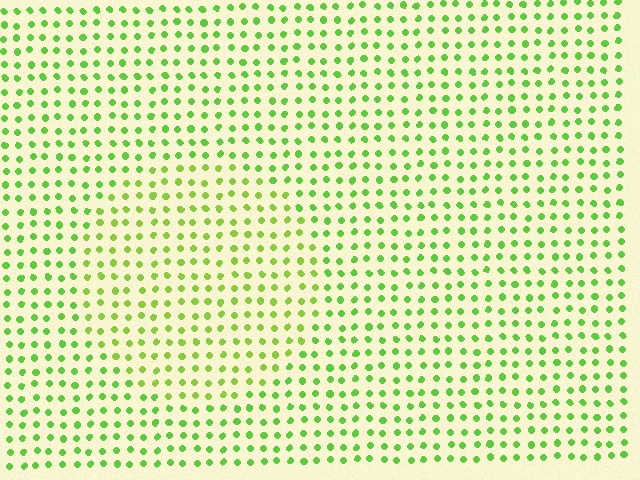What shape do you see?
I see a circle.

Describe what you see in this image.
The image is filled with small lime elements in a uniform arrangement. A circle-shaped region is visible where the elements are tinted to a slightly different hue, forming a subtle color boundary.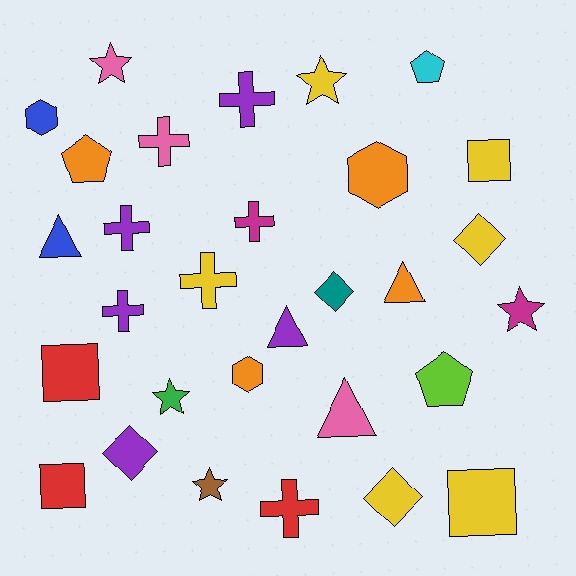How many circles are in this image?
There are no circles.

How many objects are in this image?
There are 30 objects.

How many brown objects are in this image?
There is 1 brown object.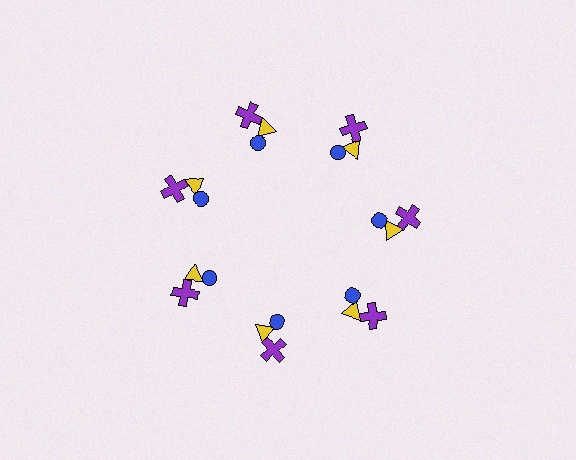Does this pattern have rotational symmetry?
Yes, this pattern has 7-fold rotational symmetry. It looks the same after rotating 51 degrees around the center.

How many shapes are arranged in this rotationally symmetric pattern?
There are 21 shapes, arranged in 7 groups of 3.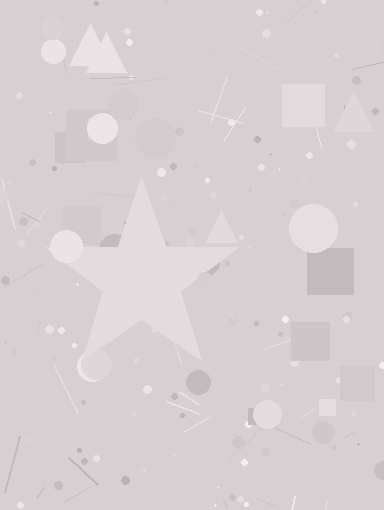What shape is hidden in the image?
A star is hidden in the image.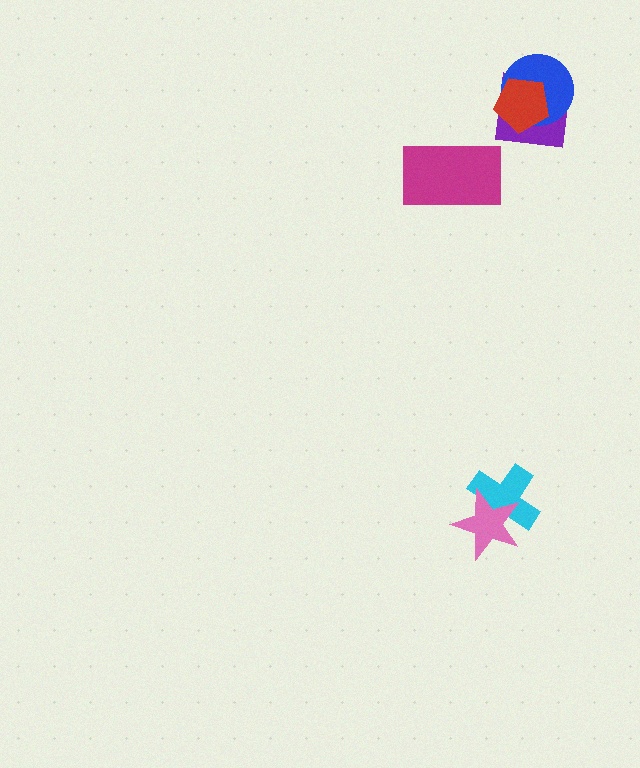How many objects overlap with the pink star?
1 object overlaps with the pink star.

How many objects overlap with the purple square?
2 objects overlap with the purple square.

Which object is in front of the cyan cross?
The pink star is in front of the cyan cross.